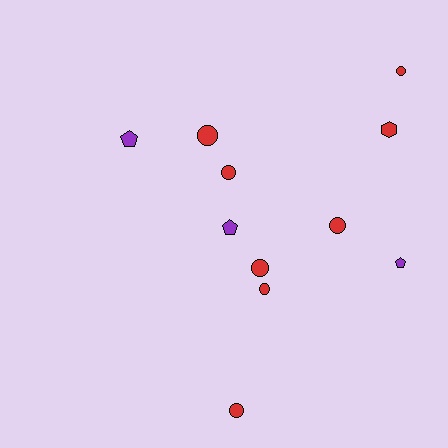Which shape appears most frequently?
Circle, with 7 objects.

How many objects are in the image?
There are 11 objects.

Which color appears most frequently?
Red, with 8 objects.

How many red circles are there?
There are 7 red circles.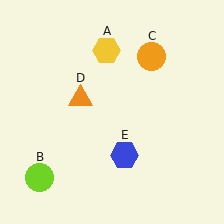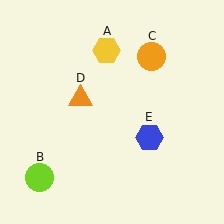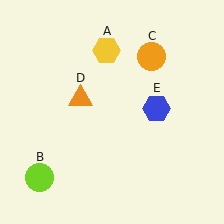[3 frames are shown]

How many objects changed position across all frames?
1 object changed position: blue hexagon (object E).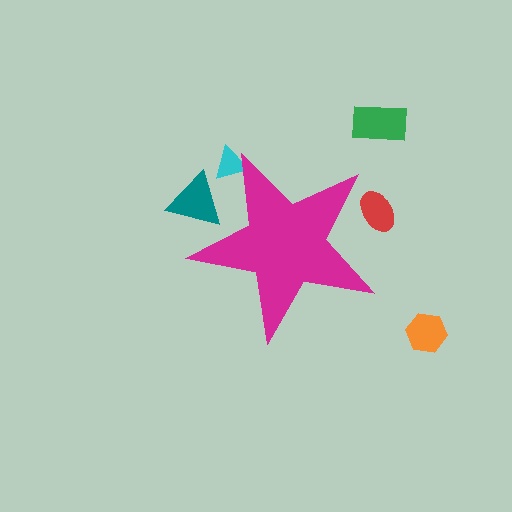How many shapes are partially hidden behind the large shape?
3 shapes are partially hidden.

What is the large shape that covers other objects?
A magenta star.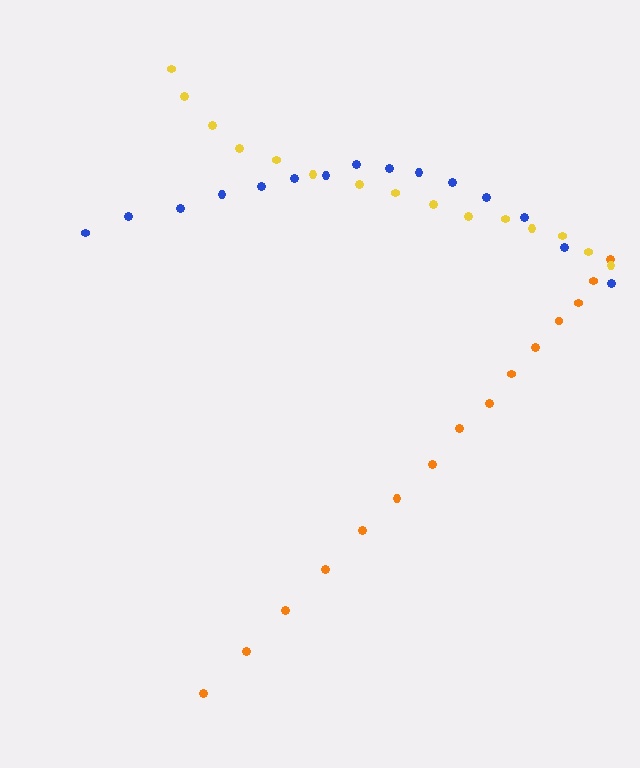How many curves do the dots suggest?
There are 3 distinct paths.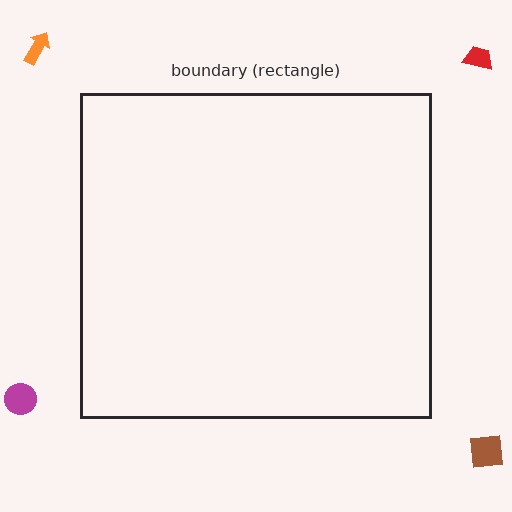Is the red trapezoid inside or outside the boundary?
Outside.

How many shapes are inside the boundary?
0 inside, 4 outside.